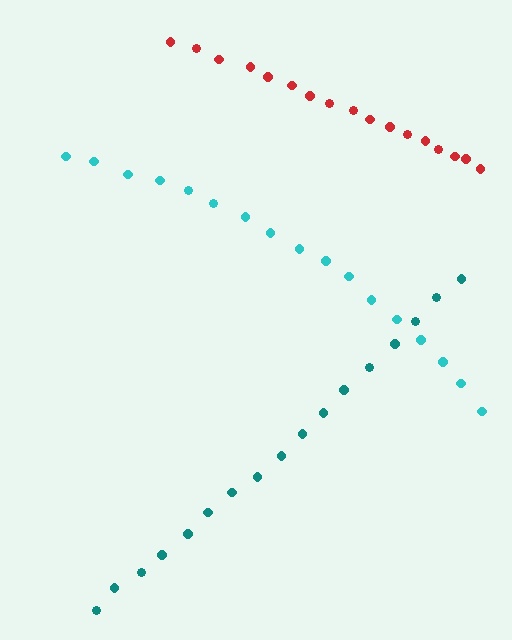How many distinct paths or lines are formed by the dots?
There are 3 distinct paths.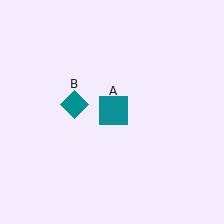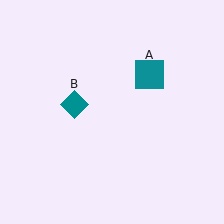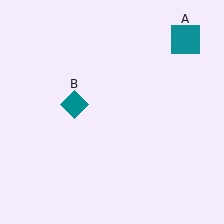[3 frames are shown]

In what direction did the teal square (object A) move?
The teal square (object A) moved up and to the right.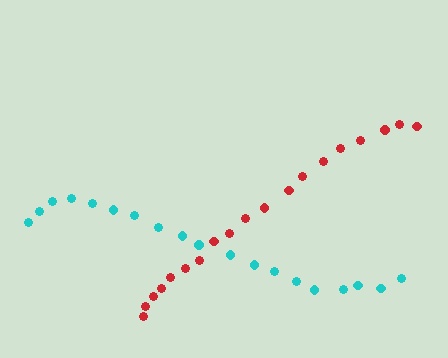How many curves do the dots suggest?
There are 2 distinct paths.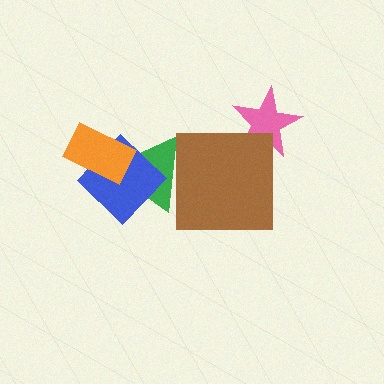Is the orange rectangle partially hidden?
No, no other shape covers it.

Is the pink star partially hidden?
Yes, it is partially covered by another shape.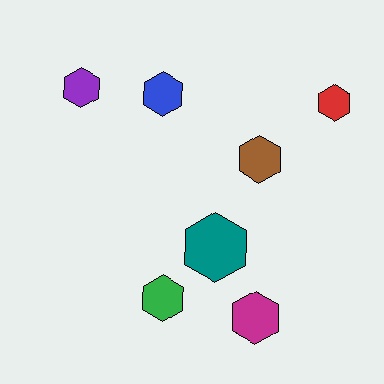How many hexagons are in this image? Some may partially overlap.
There are 7 hexagons.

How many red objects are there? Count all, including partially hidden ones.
There is 1 red object.